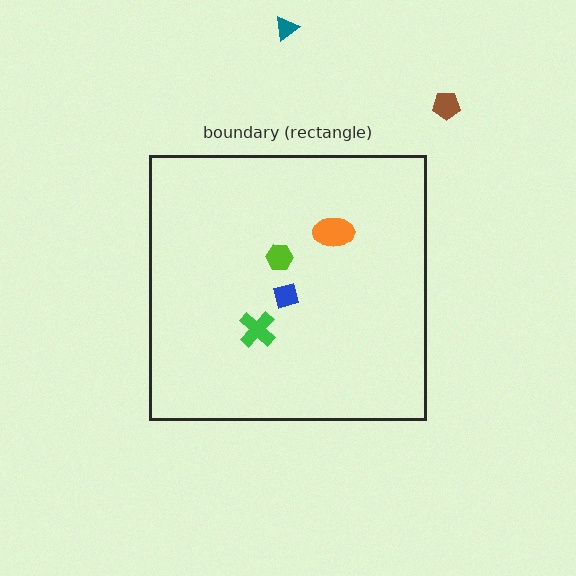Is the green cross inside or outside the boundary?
Inside.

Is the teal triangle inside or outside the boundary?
Outside.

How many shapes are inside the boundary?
4 inside, 2 outside.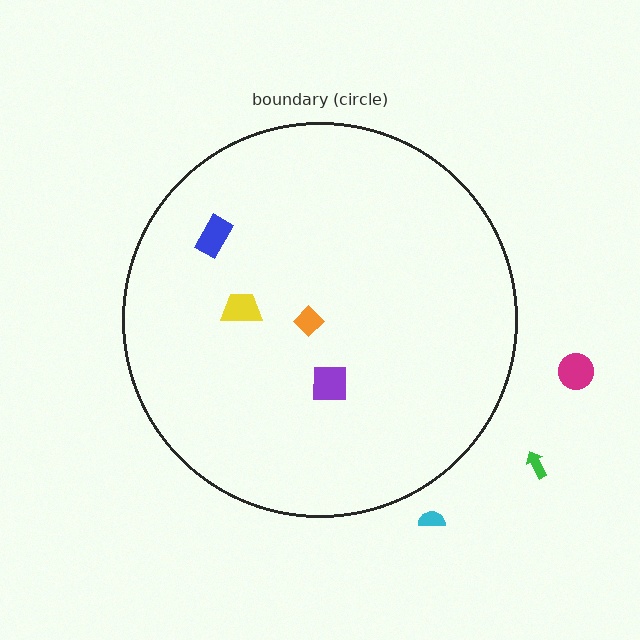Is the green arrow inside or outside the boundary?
Outside.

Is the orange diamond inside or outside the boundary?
Inside.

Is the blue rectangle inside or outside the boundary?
Inside.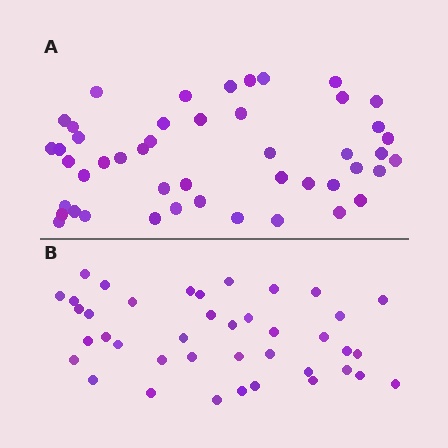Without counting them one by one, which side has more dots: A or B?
Region A (the top region) has more dots.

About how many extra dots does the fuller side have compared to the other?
Region A has roughly 8 or so more dots than region B.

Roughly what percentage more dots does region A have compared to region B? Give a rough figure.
About 20% more.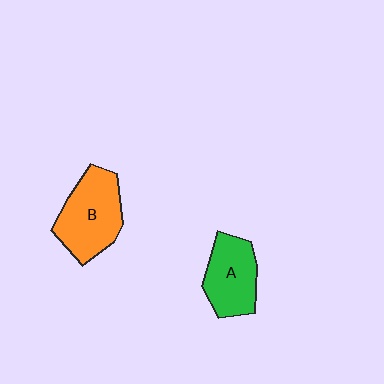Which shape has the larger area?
Shape B (orange).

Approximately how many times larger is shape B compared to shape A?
Approximately 1.2 times.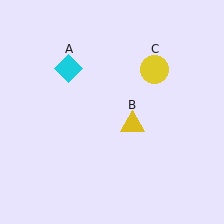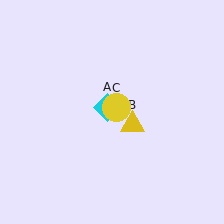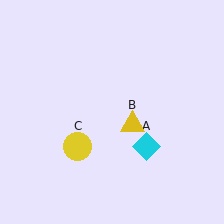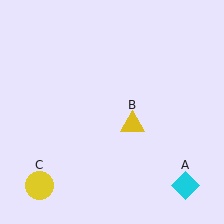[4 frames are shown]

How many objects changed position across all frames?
2 objects changed position: cyan diamond (object A), yellow circle (object C).